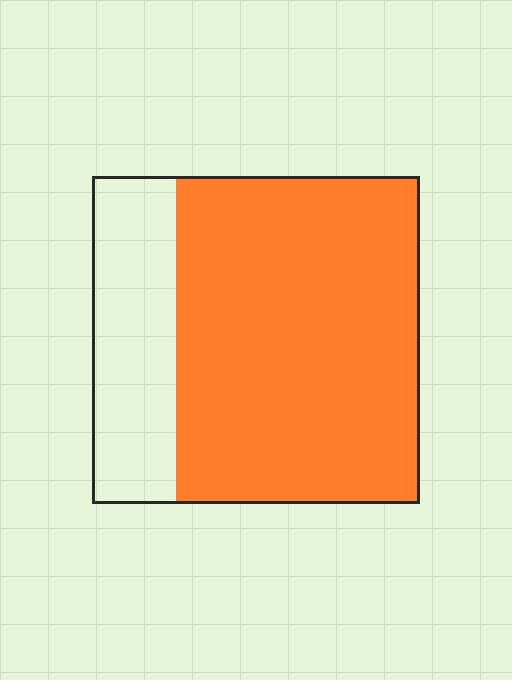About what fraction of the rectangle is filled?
About three quarters (3/4).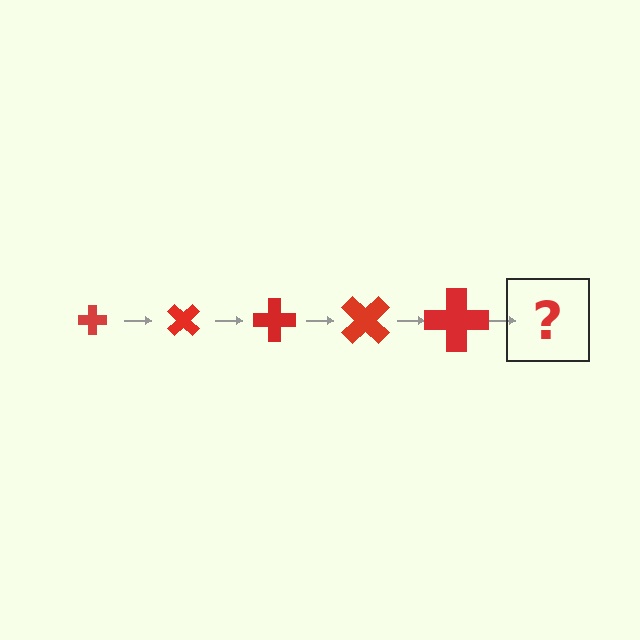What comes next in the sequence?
The next element should be a cross, larger than the previous one and rotated 225 degrees from the start.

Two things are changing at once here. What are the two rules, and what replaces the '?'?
The two rules are that the cross grows larger each step and it rotates 45 degrees each step. The '?' should be a cross, larger than the previous one and rotated 225 degrees from the start.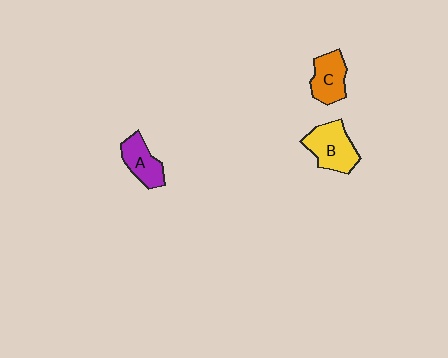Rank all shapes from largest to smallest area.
From largest to smallest: B (yellow), C (orange), A (purple).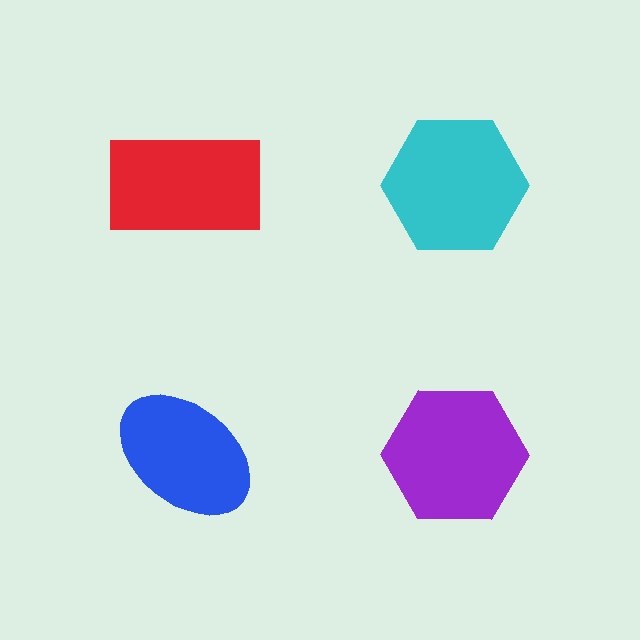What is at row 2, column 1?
A blue ellipse.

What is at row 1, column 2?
A cyan hexagon.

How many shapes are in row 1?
2 shapes.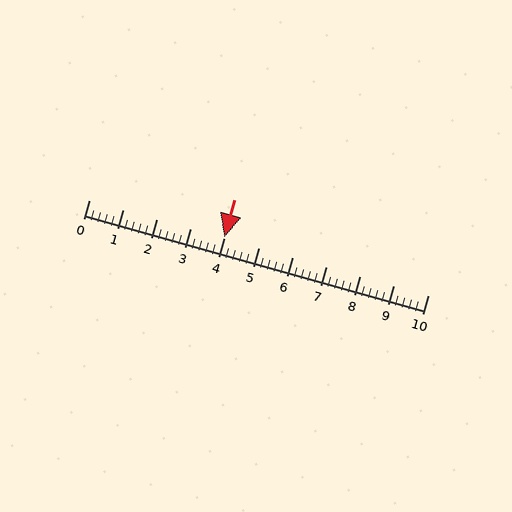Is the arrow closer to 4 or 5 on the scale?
The arrow is closer to 4.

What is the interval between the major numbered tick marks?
The major tick marks are spaced 1 units apart.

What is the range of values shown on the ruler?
The ruler shows values from 0 to 10.